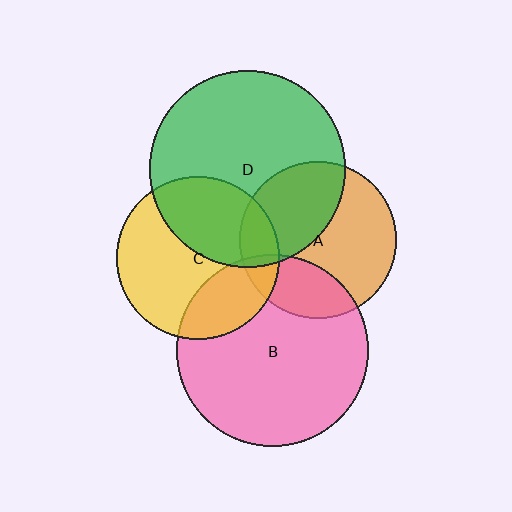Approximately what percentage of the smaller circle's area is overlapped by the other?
Approximately 40%.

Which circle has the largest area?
Circle D (green).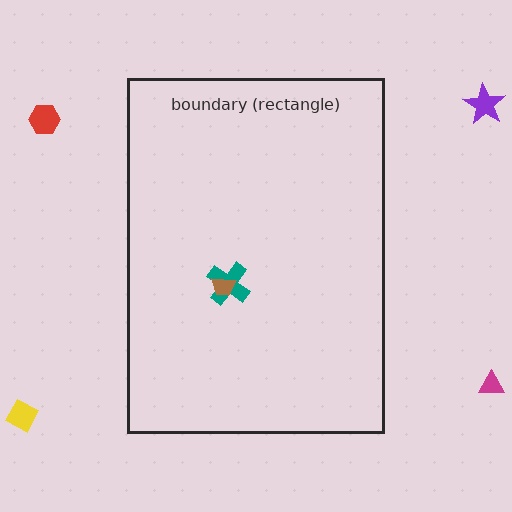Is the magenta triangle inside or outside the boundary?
Outside.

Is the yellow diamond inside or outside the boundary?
Outside.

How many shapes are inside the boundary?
2 inside, 4 outside.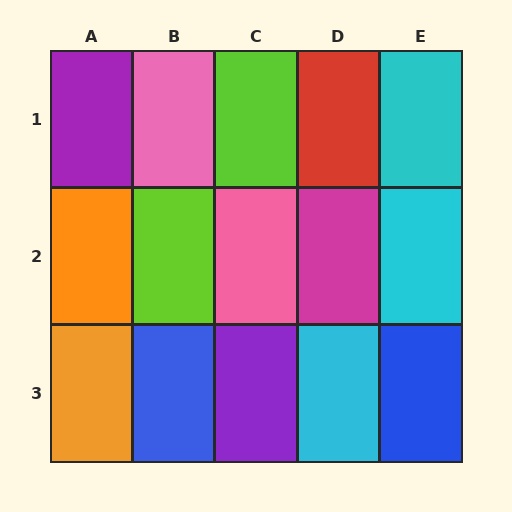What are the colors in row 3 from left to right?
Orange, blue, purple, cyan, blue.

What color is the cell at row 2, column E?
Cyan.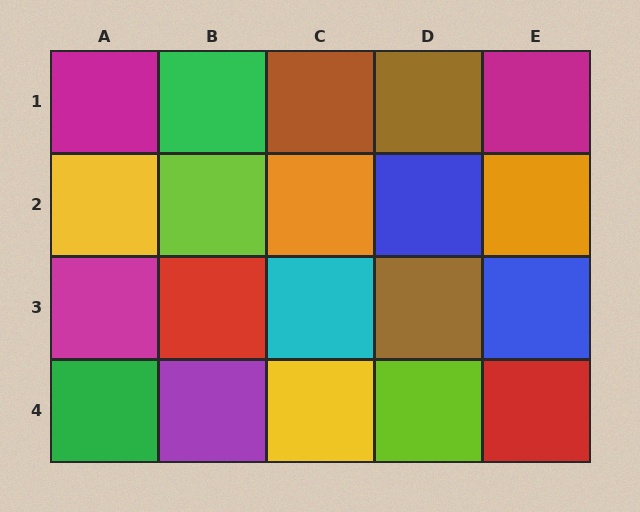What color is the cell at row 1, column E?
Magenta.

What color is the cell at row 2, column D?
Blue.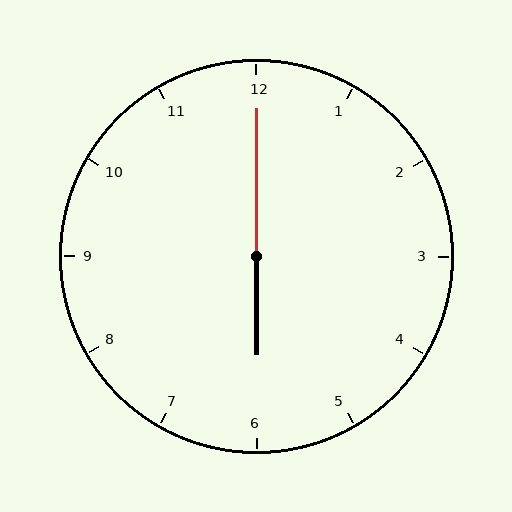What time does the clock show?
6:00.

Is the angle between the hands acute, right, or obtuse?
It is obtuse.